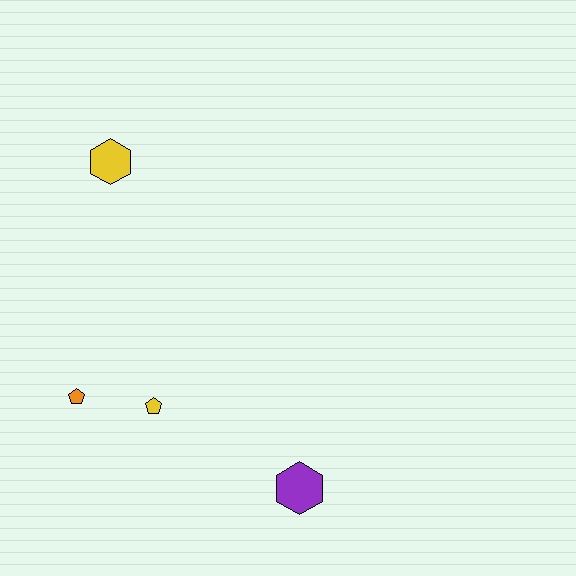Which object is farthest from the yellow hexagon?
The purple hexagon is farthest from the yellow hexagon.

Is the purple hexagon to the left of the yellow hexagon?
No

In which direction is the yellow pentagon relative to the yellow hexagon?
The yellow pentagon is below the yellow hexagon.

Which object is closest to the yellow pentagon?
The orange pentagon is closest to the yellow pentagon.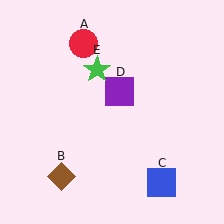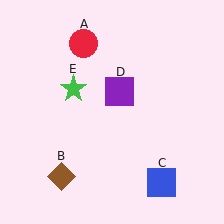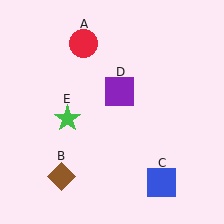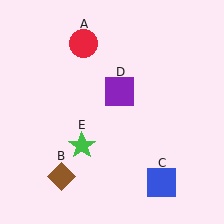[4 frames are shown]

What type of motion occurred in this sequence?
The green star (object E) rotated counterclockwise around the center of the scene.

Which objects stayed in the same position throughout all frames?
Red circle (object A) and brown diamond (object B) and blue square (object C) and purple square (object D) remained stationary.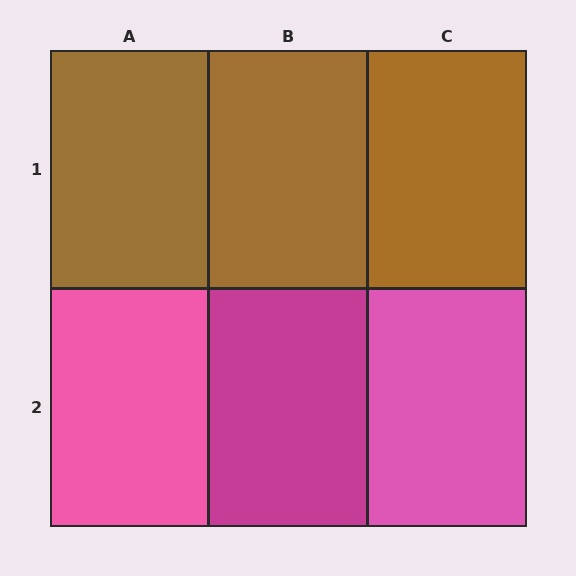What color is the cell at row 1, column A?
Brown.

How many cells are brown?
3 cells are brown.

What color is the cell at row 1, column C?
Brown.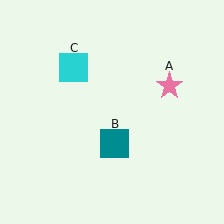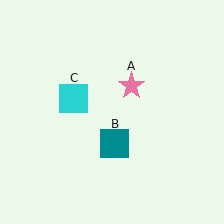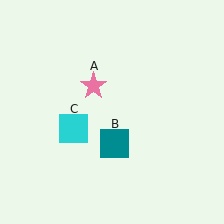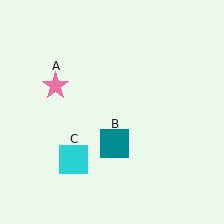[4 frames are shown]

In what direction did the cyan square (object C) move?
The cyan square (object C) moved down.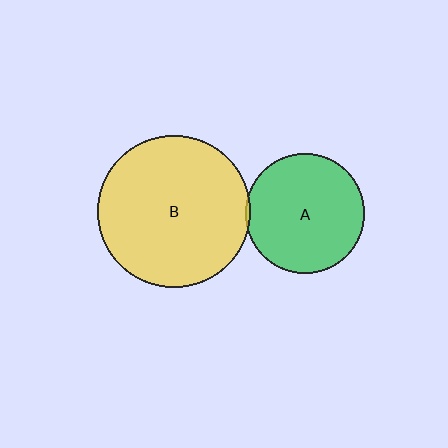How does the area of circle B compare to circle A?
Approximately 1.6 times.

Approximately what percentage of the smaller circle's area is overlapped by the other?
Approximately 5%.